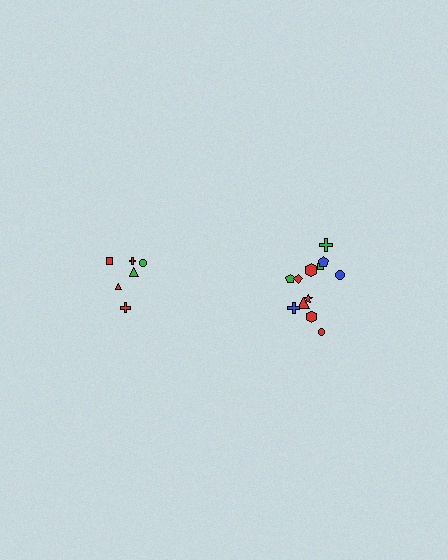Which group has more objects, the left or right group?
The right group.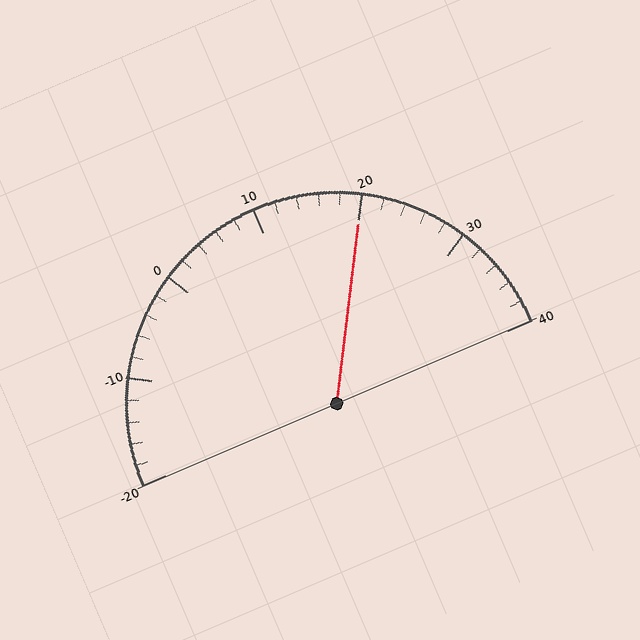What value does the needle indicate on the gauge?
The needle indicates approximately 20.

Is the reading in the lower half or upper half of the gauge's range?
The reading is in the upper half of the range (-20 to 40).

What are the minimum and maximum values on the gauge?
The gauge ranges from -20 to 40.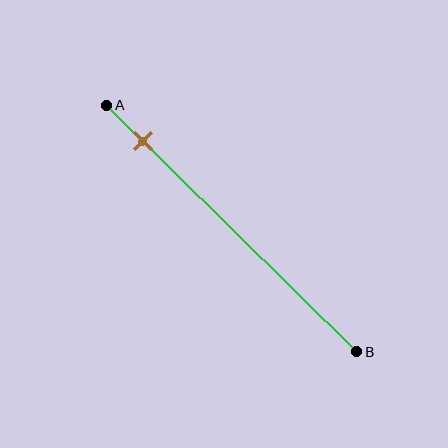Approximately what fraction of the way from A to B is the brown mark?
The brown mark is approximately 15% of the way from A to B.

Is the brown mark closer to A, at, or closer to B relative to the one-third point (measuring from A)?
The brown mark is closer to point A than the one-third point of segment AB.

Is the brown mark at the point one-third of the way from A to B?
No, the mark is at about 15% from A, not at the 33% one-third point.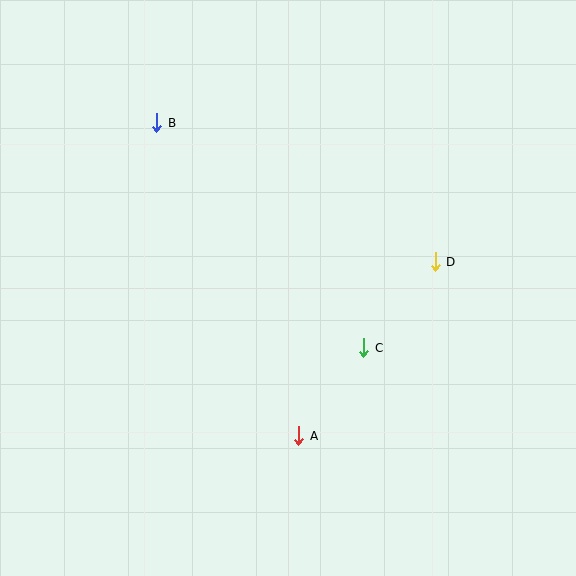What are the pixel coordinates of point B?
Point B is at (157, 123).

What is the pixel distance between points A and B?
The distance between A and B is 344 pixels.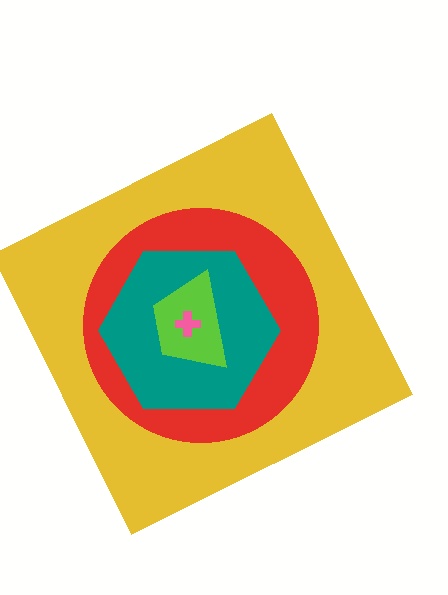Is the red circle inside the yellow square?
Yes.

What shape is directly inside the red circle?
The teal hexagon.